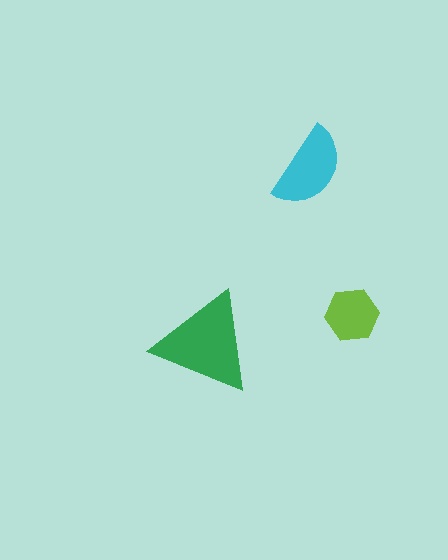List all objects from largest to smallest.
The green triangle, the cyan semicircle, the lime hexagon.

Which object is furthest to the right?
The lime hexagon is rightmost.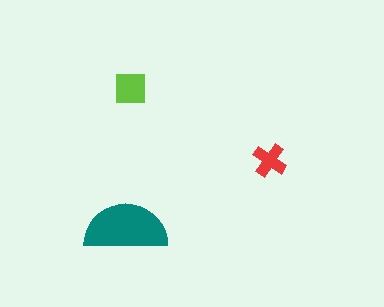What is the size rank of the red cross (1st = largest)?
3rd.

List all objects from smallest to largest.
The red cross, the lime square, the teal semicircle.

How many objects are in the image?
There are 3 objects in the image.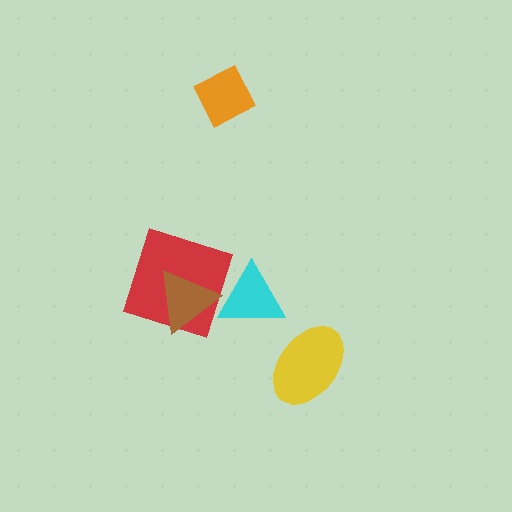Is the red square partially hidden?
Yes, it is partially covered by another shape.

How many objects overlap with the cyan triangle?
1 object overlaps with the cyan triangle.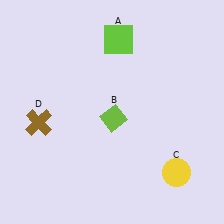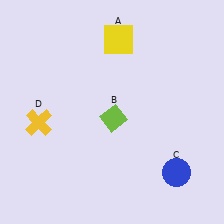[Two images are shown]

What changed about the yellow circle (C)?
In Image 1, C is yellow. In Image 2, it changed to blue.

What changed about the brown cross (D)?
In Image 1, D is brown. In Image 2, it changed to yellow.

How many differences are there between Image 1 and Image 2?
There are 3 differences between the two images.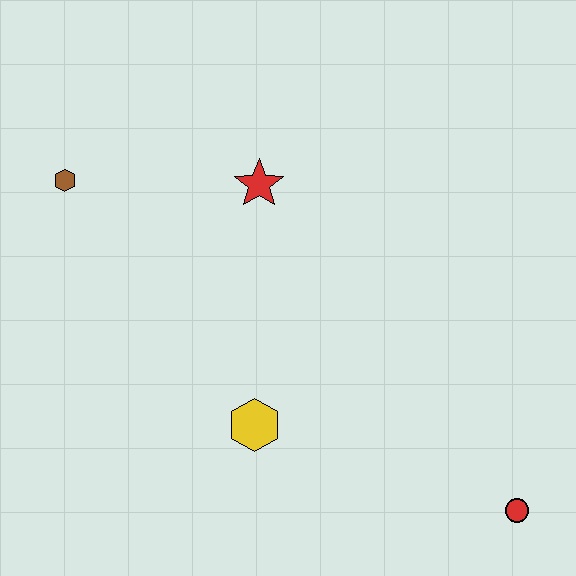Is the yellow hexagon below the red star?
Yes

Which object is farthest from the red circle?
The brown hexagon is farthest from the red circle.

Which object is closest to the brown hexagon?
The red star is closest to the brown hexagon.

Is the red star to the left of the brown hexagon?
No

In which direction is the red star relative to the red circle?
The red star is above the red circle.